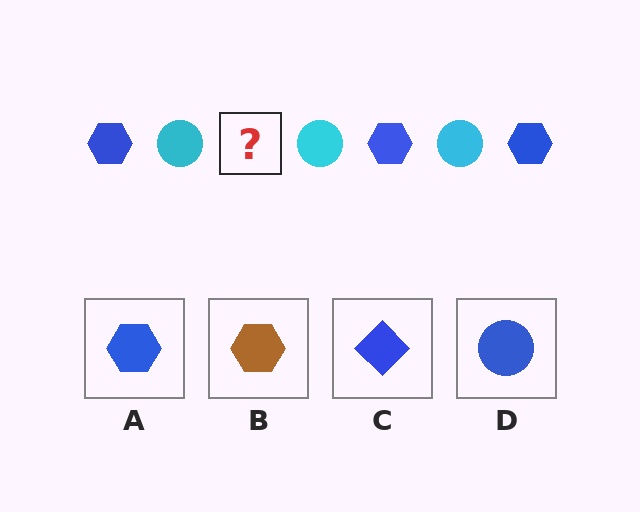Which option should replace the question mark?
Option A.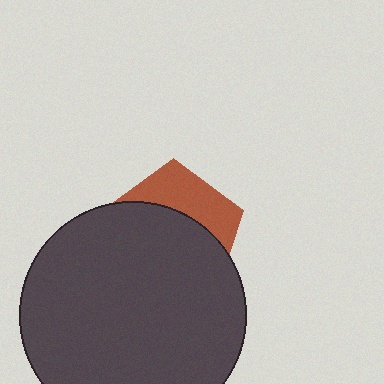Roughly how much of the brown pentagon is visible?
A small part of it is visible (roughly 33%).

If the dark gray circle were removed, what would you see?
You would see the complete brown pentagon.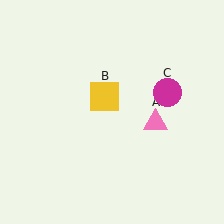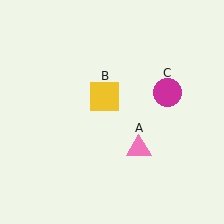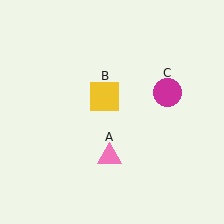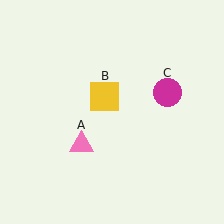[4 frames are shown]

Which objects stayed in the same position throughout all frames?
Yellow square (object B) and magenta circle (object C) remained stationary.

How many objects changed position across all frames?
1 object changed position: pink triangle (object A).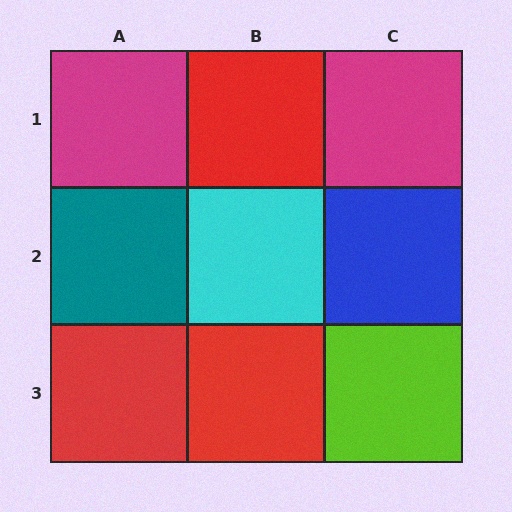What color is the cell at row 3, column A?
Red.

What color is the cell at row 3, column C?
Lime.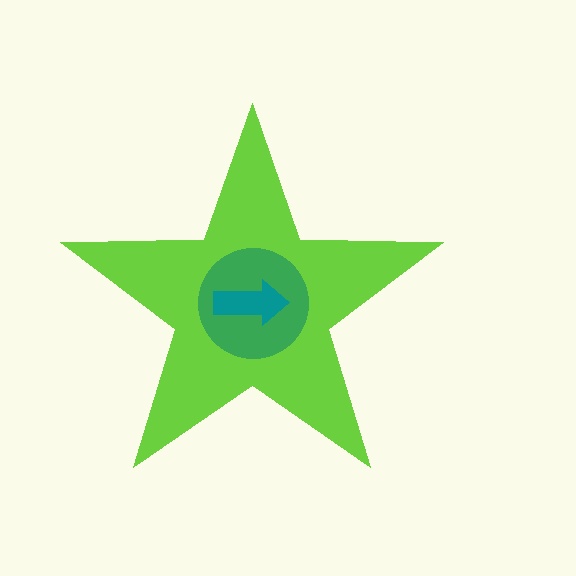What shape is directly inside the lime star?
The green circle.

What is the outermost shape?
The lime star.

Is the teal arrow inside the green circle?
Yes.